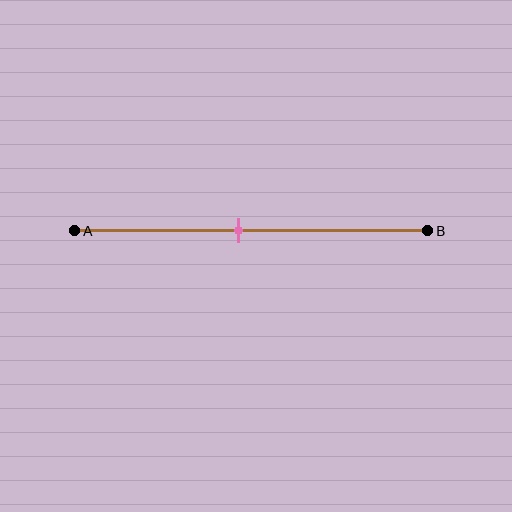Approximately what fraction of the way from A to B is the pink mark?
The pink mark is approximately 45% of the way from A to B.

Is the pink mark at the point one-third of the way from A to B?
No, the mark is at about 45% from A, not at the 33% one-third point.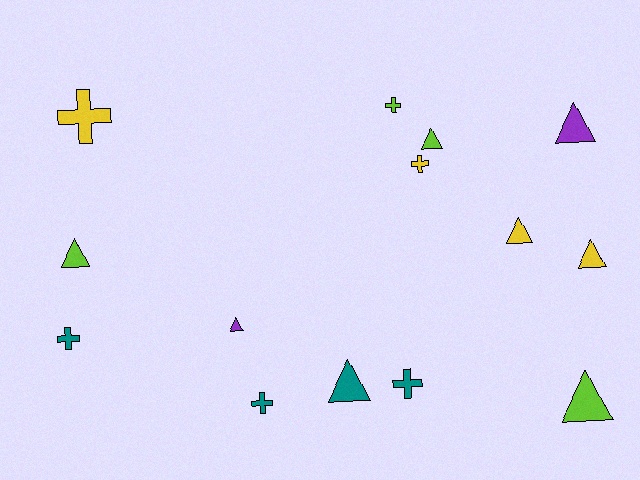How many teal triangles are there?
There is 1 teal triangle.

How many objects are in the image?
There are 14 objects.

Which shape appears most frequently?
Triangle, with 8 objects.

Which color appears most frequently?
Teal, with 4 objects.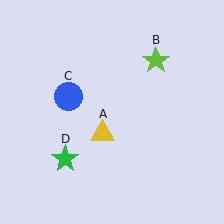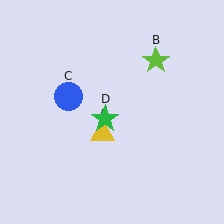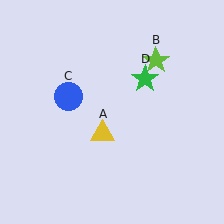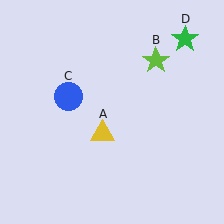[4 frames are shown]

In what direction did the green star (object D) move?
The green star (object D) moved up and to the right.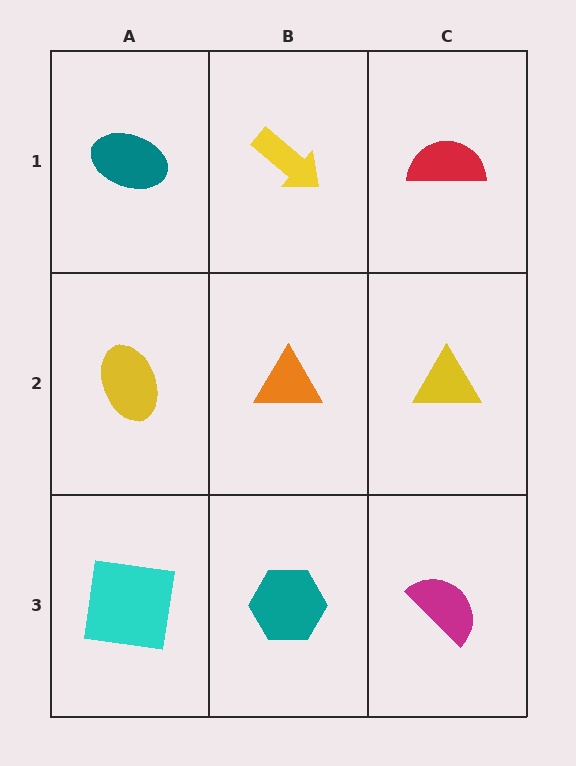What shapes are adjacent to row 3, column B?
An orange triangle (row 2, column B), a cyan square (row 3, column A), a magenta semicircle (row 3, column C).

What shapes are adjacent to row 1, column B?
An orange triangle (row 2, column B), a teal ellipse (row 1, column A), a red semicircle (row 1, column C).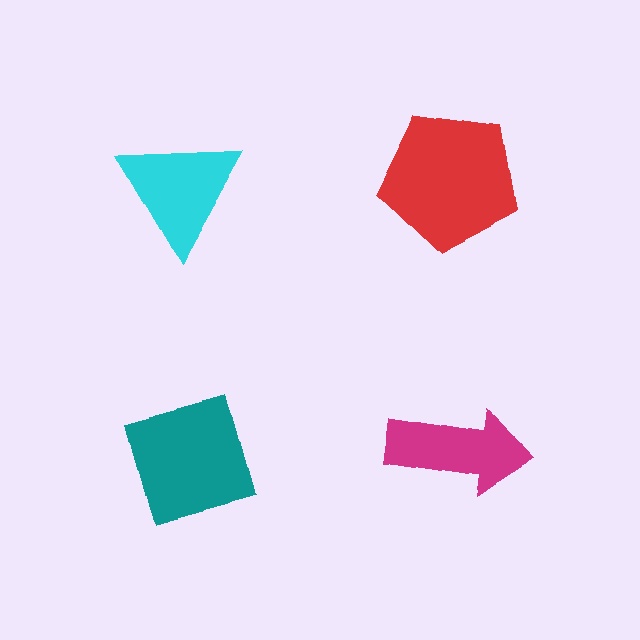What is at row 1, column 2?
A red pentagon.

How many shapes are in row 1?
2 shapes.